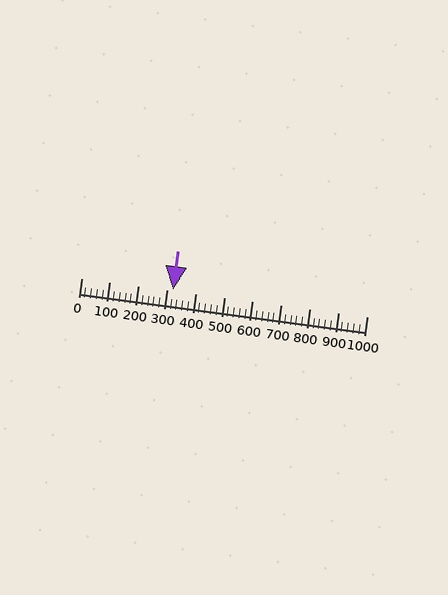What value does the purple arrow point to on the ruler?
The purple arrow points to approximately 320.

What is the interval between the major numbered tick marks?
The major tick marks are spaced 100 units apart.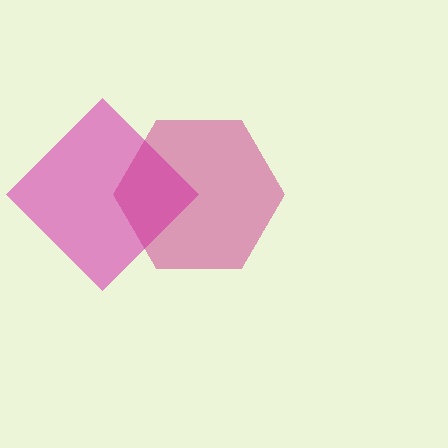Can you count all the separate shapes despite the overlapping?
Yes, there are 2 separate shapes.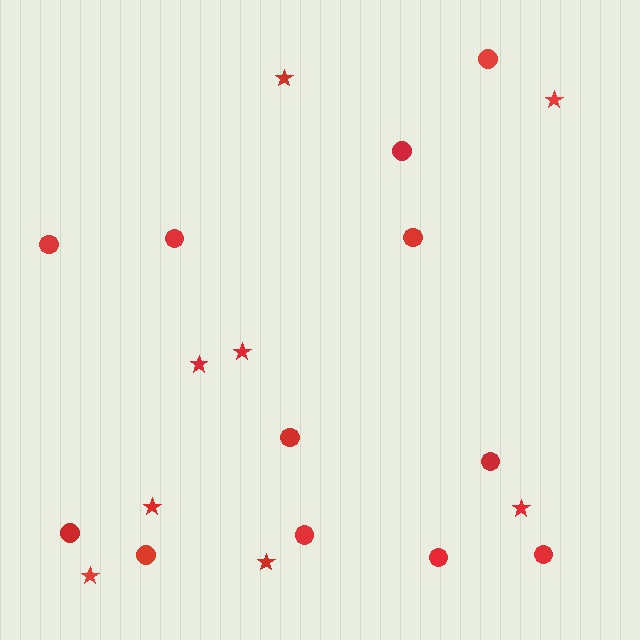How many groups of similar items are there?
There are 2 groups: one group of circles (12) and one group of stars (8).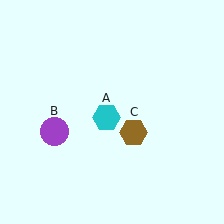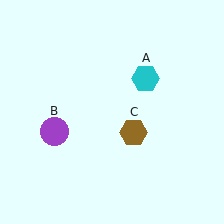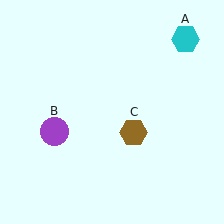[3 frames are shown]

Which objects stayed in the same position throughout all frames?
Purple circle (object B) and brown hexagon (object C) remained stationary.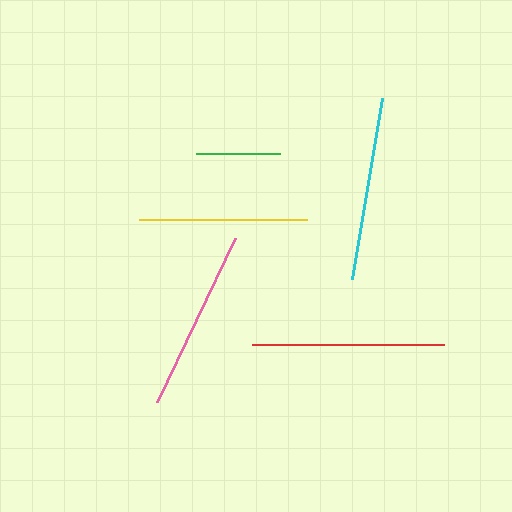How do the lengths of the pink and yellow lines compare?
The pink and yellow lines are approximately the same length.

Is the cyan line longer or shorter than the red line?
The red line is longer than the cyan line.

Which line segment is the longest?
The red line is the longest at approximately 192 pixels.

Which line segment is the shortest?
The green line is the shortest at approximately 84 pixels.